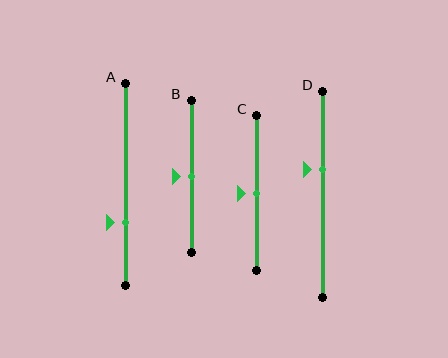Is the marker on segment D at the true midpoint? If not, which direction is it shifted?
No, the marker on segment D is shifted upward by about 12% of the segment length.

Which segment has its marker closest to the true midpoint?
Segment B has its marker closest to the true midpoint.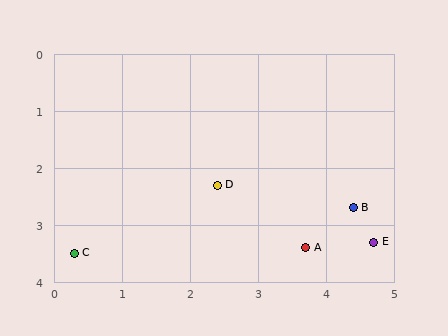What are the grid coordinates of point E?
Point E is at approximately (4.7, 3.3).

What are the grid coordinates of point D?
Point D is at approximately (2.4, 2.3).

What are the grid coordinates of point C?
Point C is at approximately (0.3, 3.5).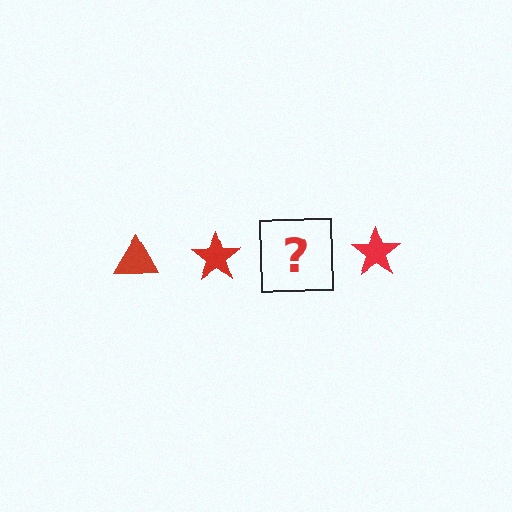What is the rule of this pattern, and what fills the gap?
The rule is that the pattern cycles through triangle, star shapes in red. The gap should be filled with a red triangle.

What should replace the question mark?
The question mark should be replaced with a red triangle.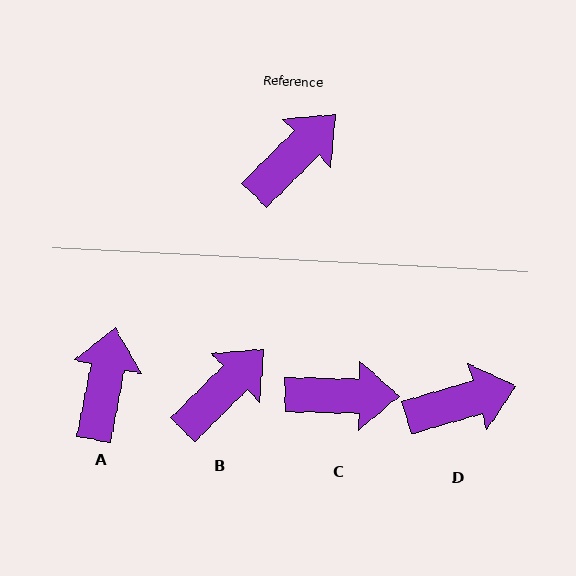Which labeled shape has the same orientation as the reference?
B.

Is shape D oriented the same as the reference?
No, it is off by about 28 degrees.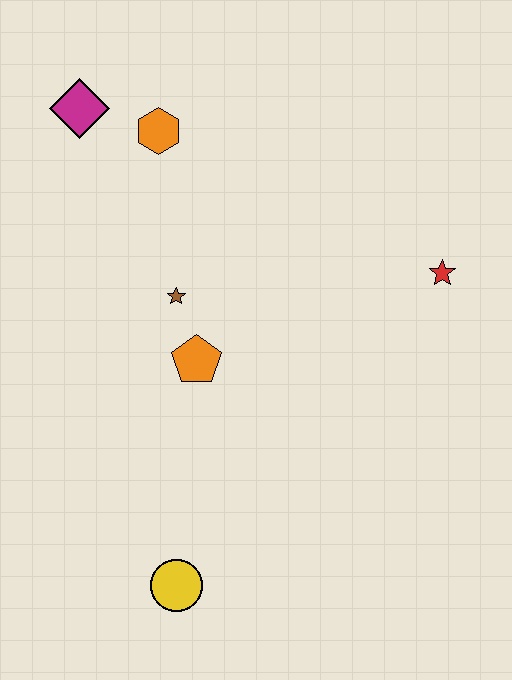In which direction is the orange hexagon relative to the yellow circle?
The orange hexagon is above the yellow circle.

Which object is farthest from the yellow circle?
The magenta diamond is farthest from the yellow circle.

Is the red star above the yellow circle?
Yes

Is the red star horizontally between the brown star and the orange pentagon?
No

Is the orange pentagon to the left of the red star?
Yes